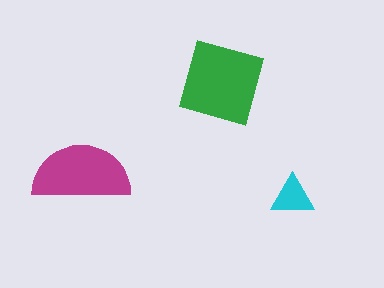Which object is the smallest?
The cyan triangle.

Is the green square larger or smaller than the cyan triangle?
Larger.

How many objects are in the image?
There are 3 objects in the image.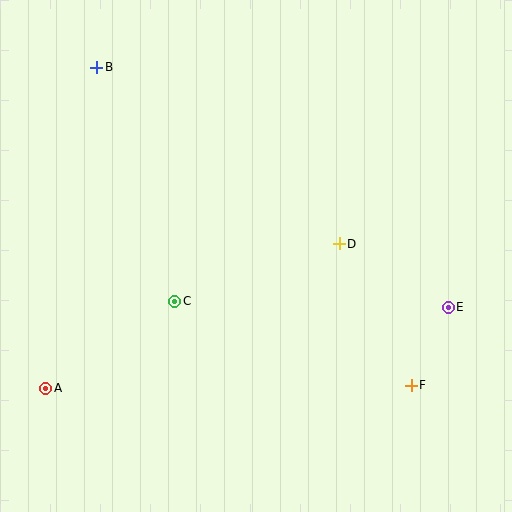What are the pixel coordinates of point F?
Point F is at (411, 385).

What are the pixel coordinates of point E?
Point E is at (448, 307).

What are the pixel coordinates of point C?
Point C is at (175, 301).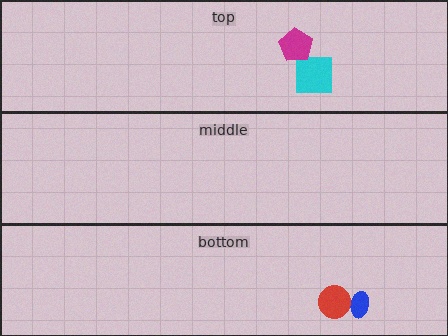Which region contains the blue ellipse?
The bottom region.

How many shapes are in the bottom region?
2.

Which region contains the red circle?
The bottom region.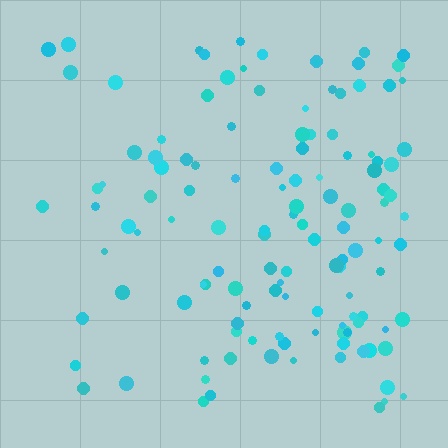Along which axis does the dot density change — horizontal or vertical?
Horizontal.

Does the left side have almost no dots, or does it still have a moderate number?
Still a moderate number, just noticeably fewer than the right.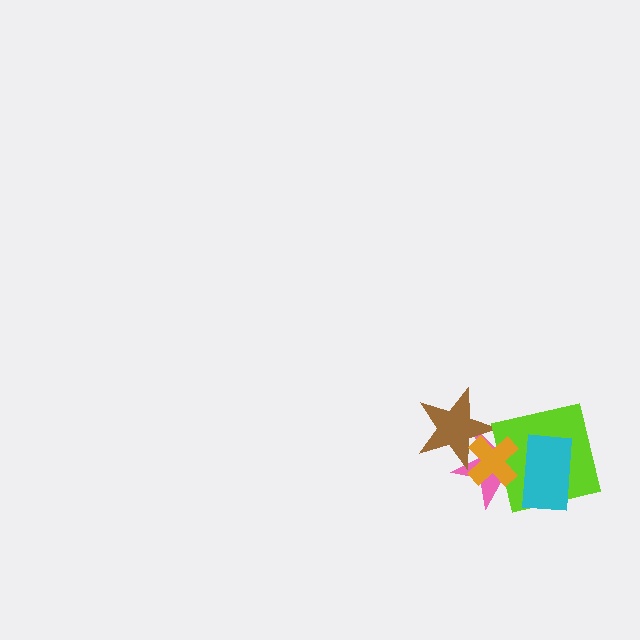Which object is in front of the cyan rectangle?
The orange cross is in front of the cyan rectangle.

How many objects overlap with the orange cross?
4 objects overlap with the orange cross.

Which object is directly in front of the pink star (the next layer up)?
The brown star is directly in front of the pink star.